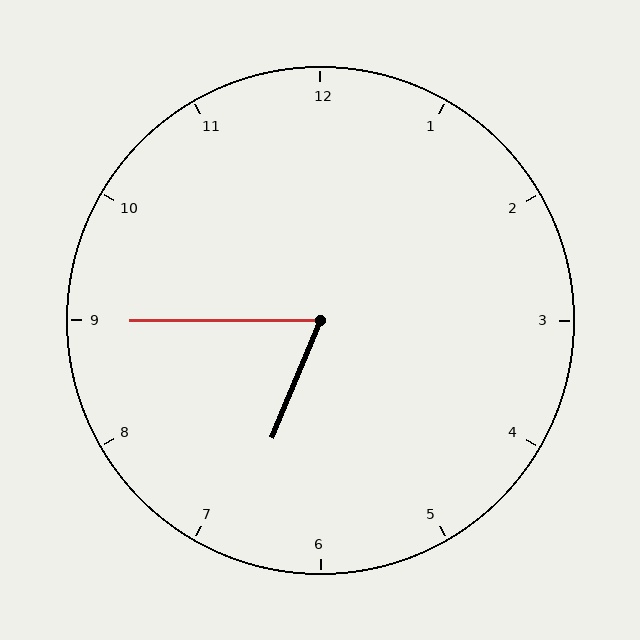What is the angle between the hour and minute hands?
Approximately 68 degrees.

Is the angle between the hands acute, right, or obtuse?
It is acute.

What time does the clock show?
6:45.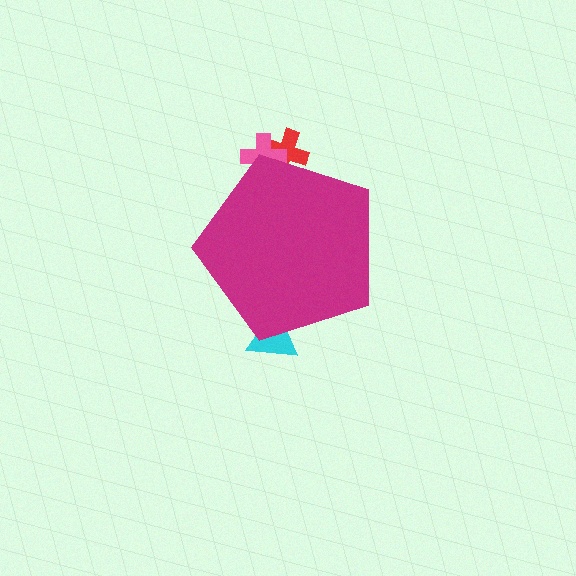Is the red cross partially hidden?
Yes, the red cross is partially hidden behind the magenta pentagon.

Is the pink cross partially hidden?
Yes, the pink cross is partially hidden behind the magenta pentagon.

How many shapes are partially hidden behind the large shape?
3 shapes are partially hidden.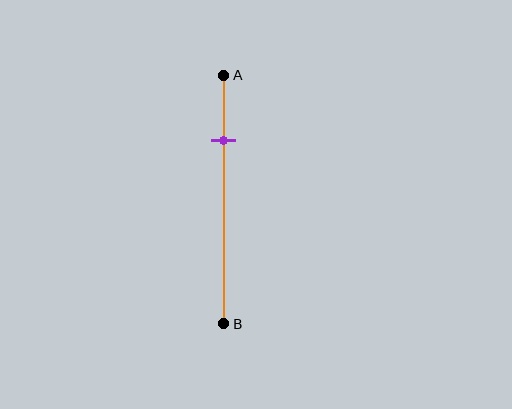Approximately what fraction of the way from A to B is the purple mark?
The purple mark is approximately 25% of the way from A to B.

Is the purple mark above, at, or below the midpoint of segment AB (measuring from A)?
The purple mark is above the midpoint of segment AB.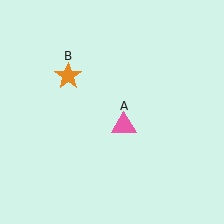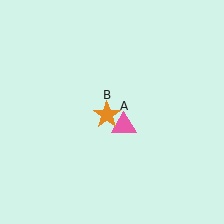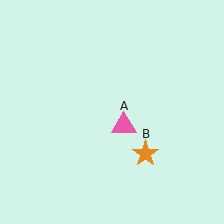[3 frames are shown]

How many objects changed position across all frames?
1 object changed position: orange star (object B).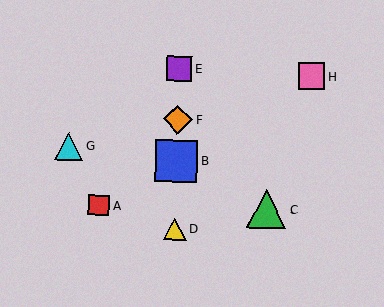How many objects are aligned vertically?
4 objects (B, D, E, F) are aligned vertically.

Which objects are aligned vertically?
Objects B, D, E, F are aligned vertically.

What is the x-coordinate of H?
Object H is at x≈312.